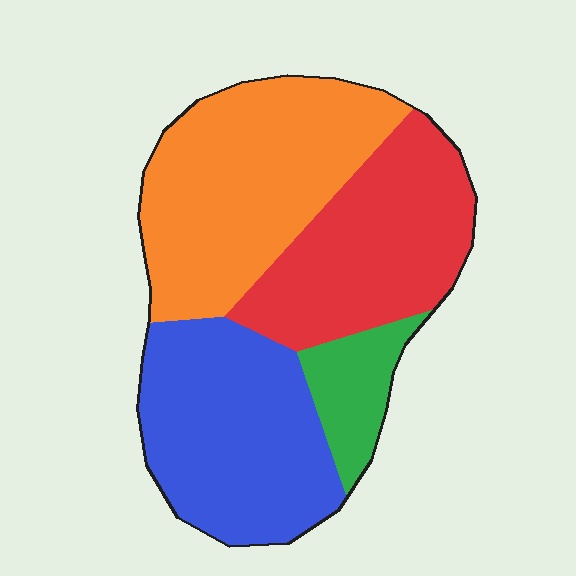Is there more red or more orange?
Orange.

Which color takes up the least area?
Green, at roughly 10%.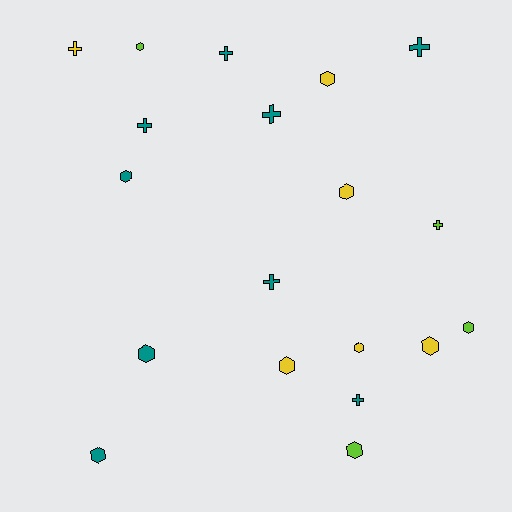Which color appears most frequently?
Teal, with 9 objects.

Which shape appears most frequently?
Hexagon, with 11 objects.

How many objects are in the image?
There are 19 objects.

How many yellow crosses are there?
There is 1 yellow cross.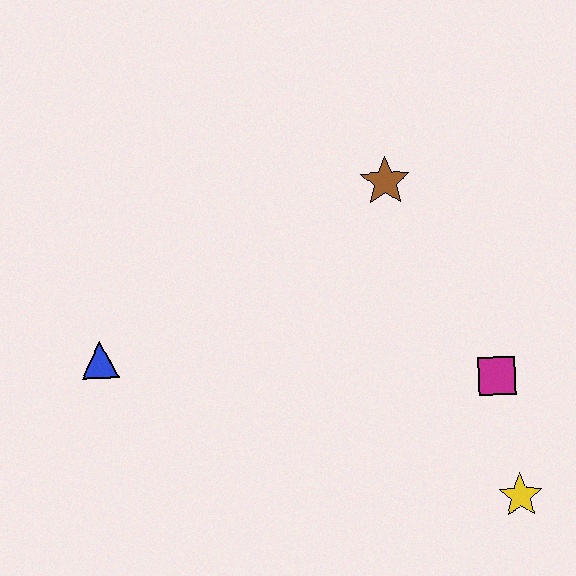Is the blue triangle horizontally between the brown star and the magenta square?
No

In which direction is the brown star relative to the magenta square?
The brown star is above the magenta square.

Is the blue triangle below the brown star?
Yes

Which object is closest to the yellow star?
The magenta square is closest to the yellow star.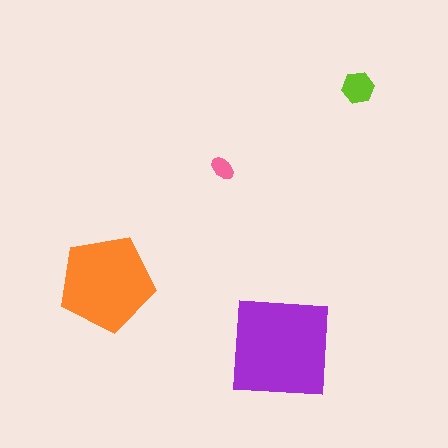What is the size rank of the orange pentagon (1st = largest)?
2nd.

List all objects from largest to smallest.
The purple square, the orange pentagon, the lime hexagon, the pink ellipse.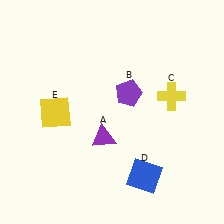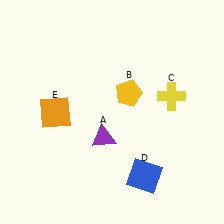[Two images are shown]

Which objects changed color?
B changed from purple to yellow. E changed from yellow to orange.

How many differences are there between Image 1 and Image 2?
There are 2 differences between the two images.